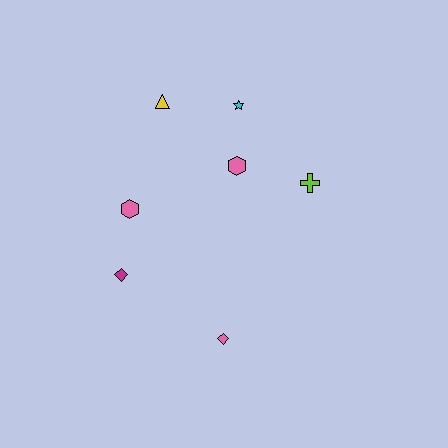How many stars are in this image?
There is 1 star.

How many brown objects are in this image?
There are no brown objects.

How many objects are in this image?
There are 7 objects.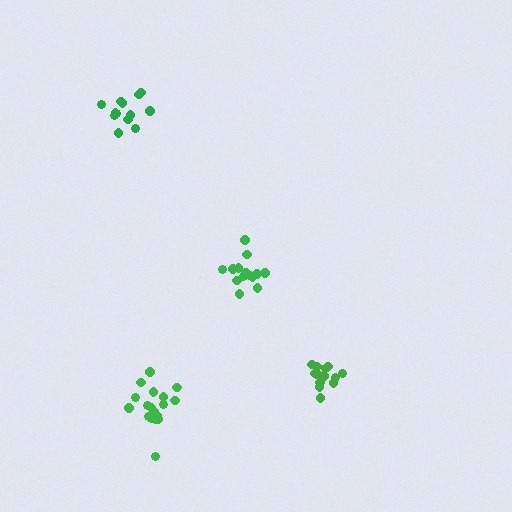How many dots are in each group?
Group 1: 14 dots, Group 2: 19 dots, Group 3: 13 dots, Group 4: 13 dots (59 total).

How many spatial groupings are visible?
There are 4 spatial groupings.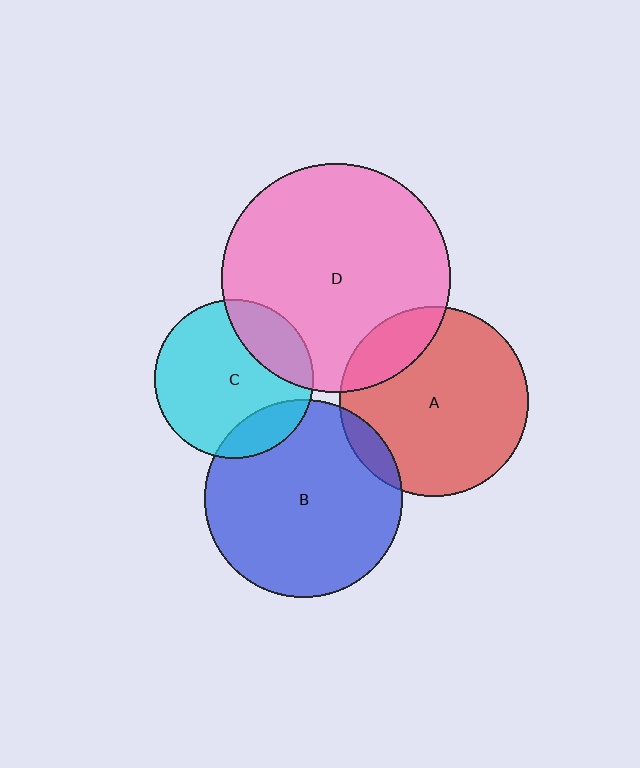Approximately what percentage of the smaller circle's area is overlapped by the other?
Approximately 10%.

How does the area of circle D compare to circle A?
Approximately 1.5 times.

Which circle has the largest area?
Circle D (pink).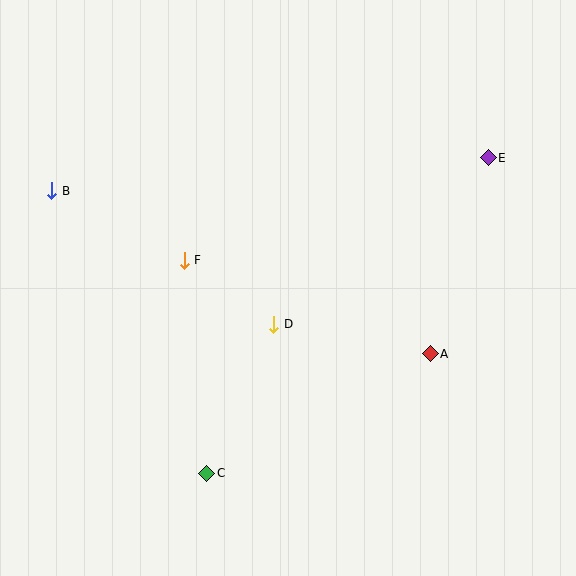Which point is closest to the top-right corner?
Point E is closest to the top-right corner.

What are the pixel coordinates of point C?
Point C is at (207, 473).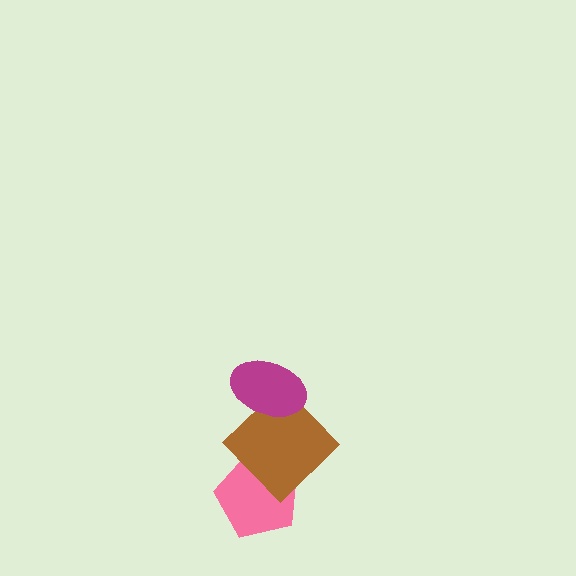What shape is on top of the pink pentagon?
The brown diamond is on top of the pink pentagon.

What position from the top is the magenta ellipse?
The magenta ellipse is 1st from the top.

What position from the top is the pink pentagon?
The pink pentagon is 3rd from the top.